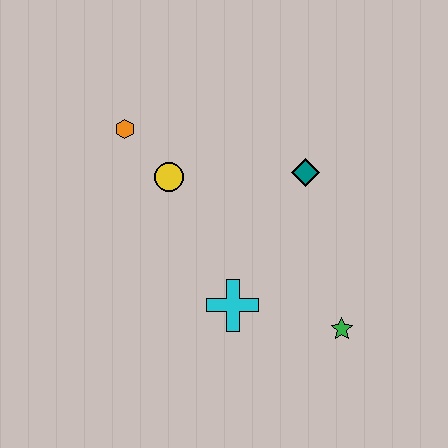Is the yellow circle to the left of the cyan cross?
Yes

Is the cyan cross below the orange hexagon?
Yes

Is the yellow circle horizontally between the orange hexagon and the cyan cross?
Yes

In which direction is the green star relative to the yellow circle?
The green star is to the right of the yellow circle.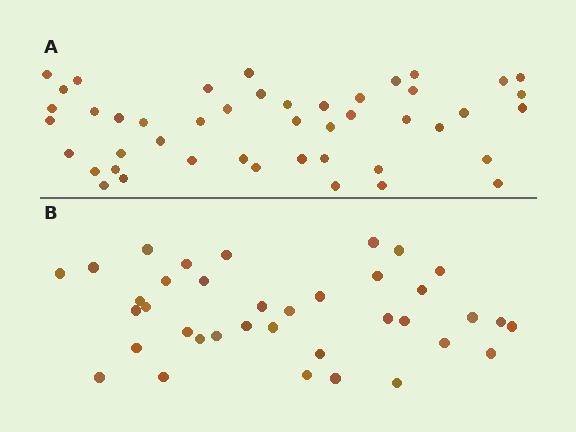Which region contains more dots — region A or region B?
Region A (the top region) has more dots.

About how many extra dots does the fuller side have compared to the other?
Region A has roughly 8 or so more dots than region B.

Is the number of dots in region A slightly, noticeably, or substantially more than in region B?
Region A has only slightly more — the two regions are fairly close. The ratio is roughly 1.2 to 1.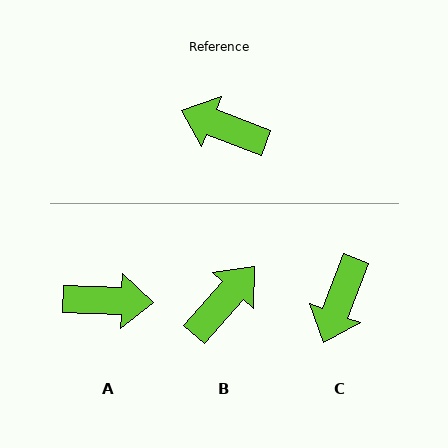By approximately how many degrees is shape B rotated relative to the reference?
Approximately 111 degrees clockwise.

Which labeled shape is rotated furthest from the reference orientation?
A, about 161 degrees away.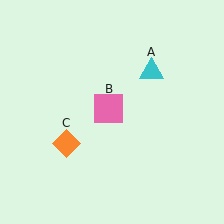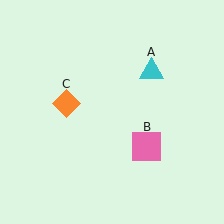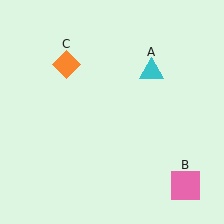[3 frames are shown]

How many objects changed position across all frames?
2 objects changed position: pink square (object B), orange diamond (object C).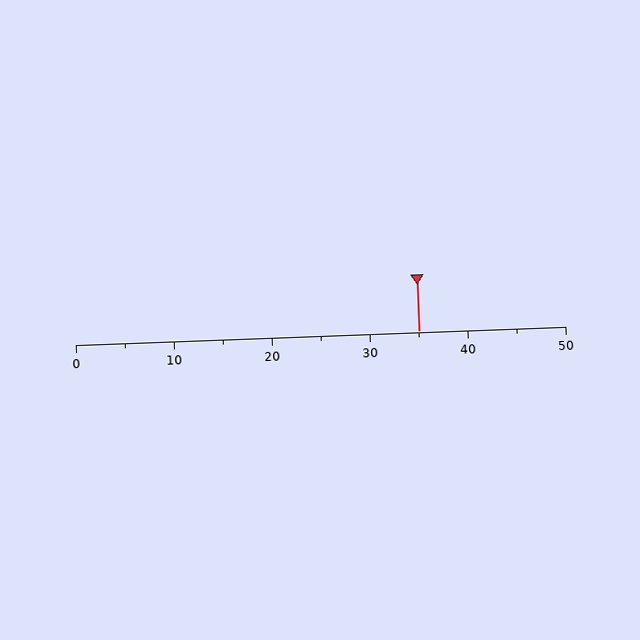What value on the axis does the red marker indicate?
The marker indicates approximately 35.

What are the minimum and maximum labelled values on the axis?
The axis runs from 0 to 50.